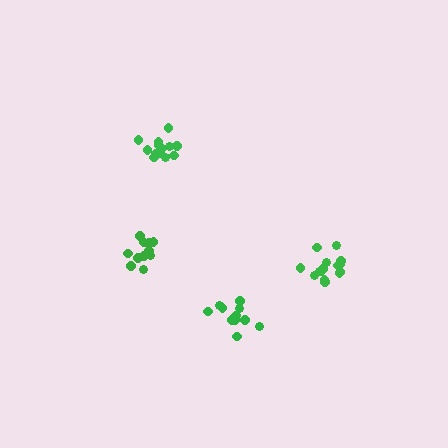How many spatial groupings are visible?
There are 4 spatial groupings.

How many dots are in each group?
Group 1: 11 dots, Group 2: 15 dots, Group 3: 12 dots, Group 4: 13 dots (51 total).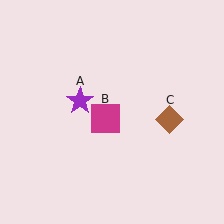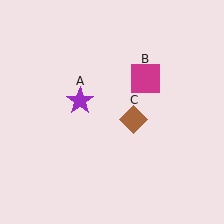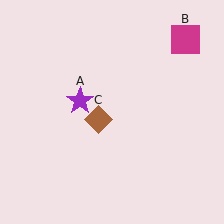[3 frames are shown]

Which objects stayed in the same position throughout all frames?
Purple star (object A) remained stationary.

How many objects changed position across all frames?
2 objects changed position: magenta square (object B), brown diamond (object C).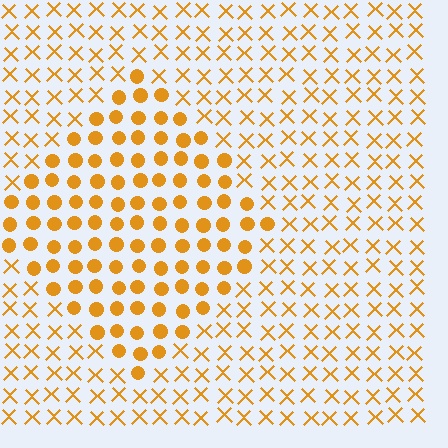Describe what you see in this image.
The image is filled with small orange elements arranged in a uniform grid. A diamond-shaped region contains circles, while the surrounding area contains X marks. The boundary is defined purely by the change in element shape.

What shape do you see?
I see a diamond.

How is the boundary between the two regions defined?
The boundary is defined by a change in element shape: circles inside vs. X marks outside. All elements share the same color and spacing.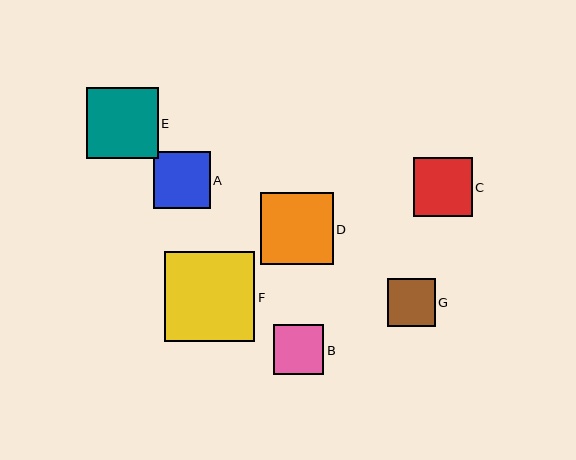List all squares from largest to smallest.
From largest to smallest: F, D, E, C, A, B, G.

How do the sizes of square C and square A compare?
Square C and square A are approximately the same size.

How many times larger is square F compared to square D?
Square F is approximately 1.2 times the size of square D.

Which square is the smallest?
Square G is the smallest with a size of approximately 48 pixels.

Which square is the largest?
Square F is the largest with a size of approximately 90 pixels.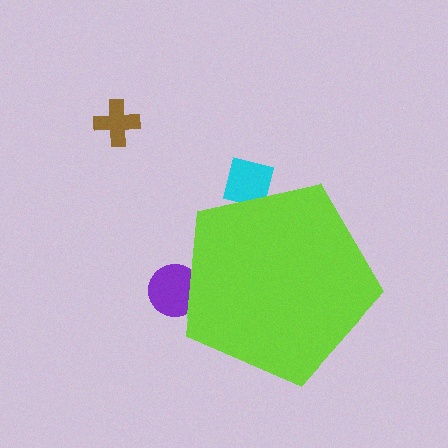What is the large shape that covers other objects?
A lime pentagon.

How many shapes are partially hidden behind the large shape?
2 shapes are partially hidden.